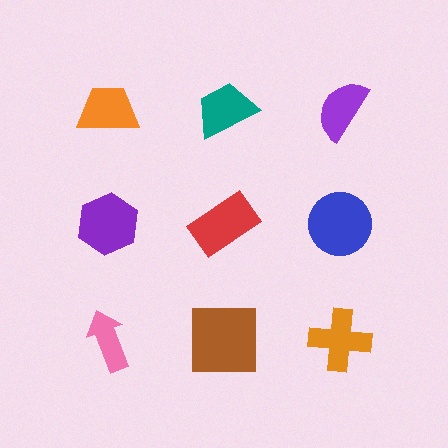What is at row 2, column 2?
A red rectangle.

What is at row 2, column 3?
A blue circle.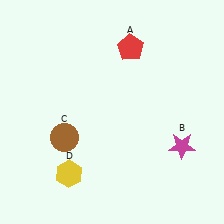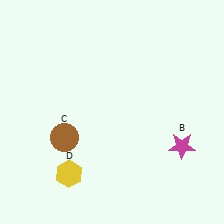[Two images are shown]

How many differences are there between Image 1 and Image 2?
There is 1 difference between the two images.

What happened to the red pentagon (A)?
The red pentagon (A) was removed in Image 2. It was in the top-right area of Image 1.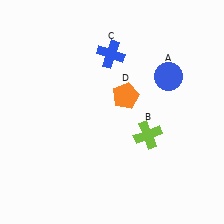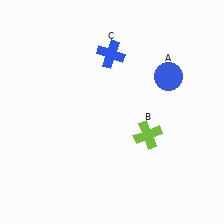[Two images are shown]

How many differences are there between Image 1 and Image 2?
There is 1 difference between the two images.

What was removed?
The orange pentagon (D) was removed in Image 2.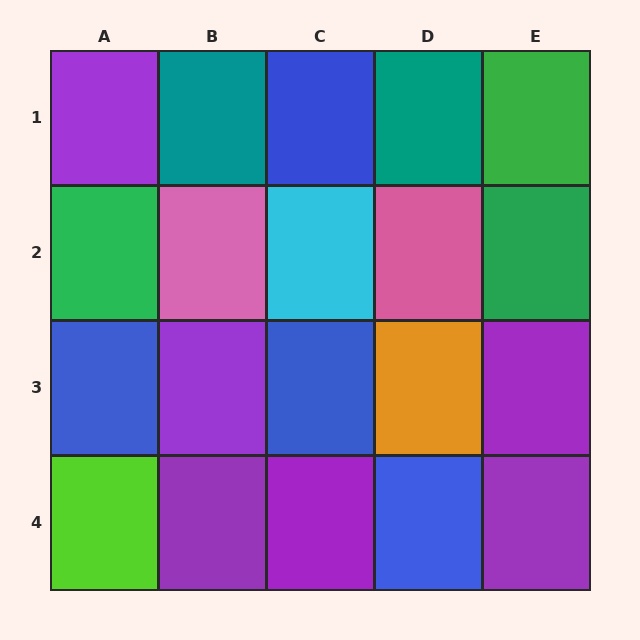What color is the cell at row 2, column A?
Green.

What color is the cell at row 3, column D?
Orange.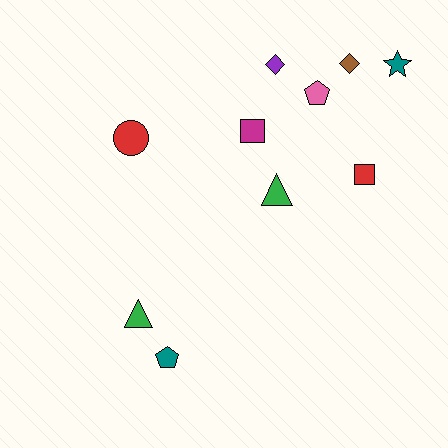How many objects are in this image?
There are 10 objects.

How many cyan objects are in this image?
There are no cyan objects.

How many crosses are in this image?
There are no crosses.